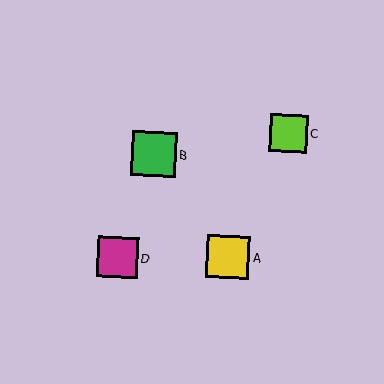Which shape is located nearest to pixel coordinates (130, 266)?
The magenta square (labeled D) at (117, 258) is nearest to that location.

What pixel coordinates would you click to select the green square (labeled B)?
Click at (154, 154) to select the green square B.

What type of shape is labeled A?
Shape A is a yellow square.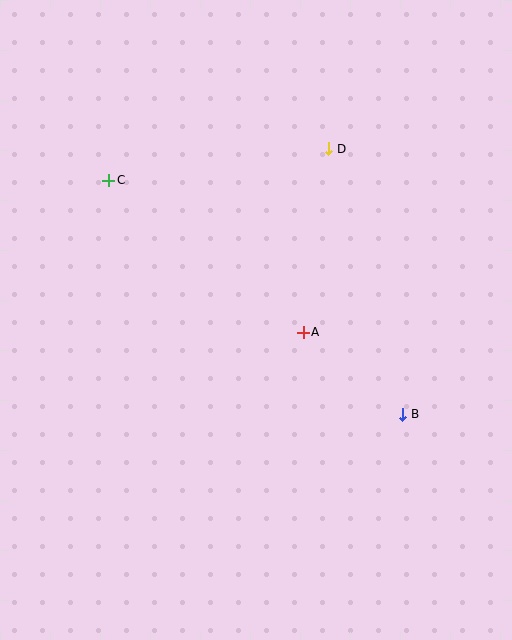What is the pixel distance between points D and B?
The distance between D and B is 276 pixels.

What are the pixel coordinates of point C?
Point C is at (109, 180).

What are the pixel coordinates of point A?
Point A is at (303, 332).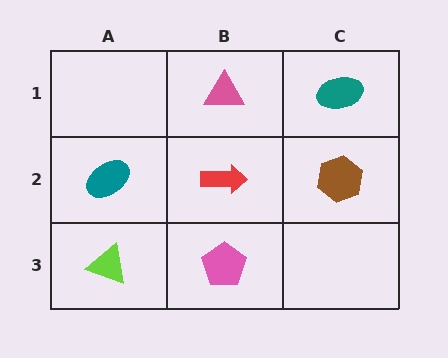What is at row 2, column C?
A brown hexagon.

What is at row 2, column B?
A red arrow.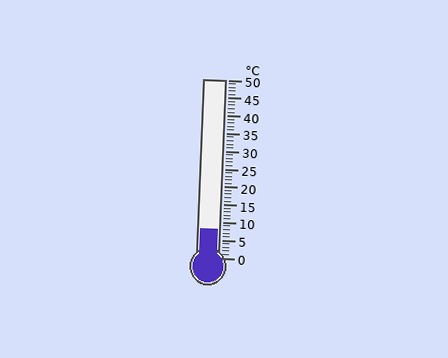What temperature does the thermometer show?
The thermometer shows approximately 8°C.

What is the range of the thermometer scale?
The thermometer scale ranges from 0°C to 50°C.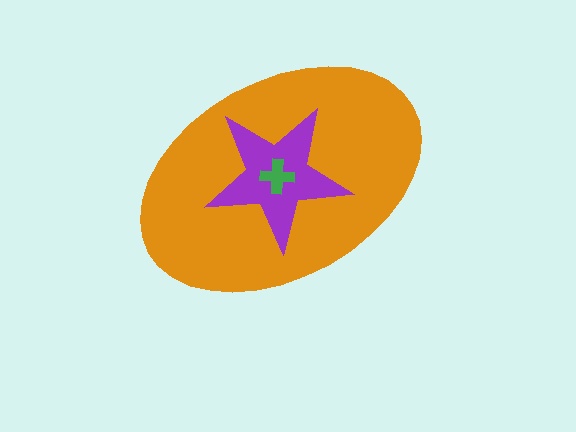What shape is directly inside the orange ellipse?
The purple star.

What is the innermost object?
The green cross.